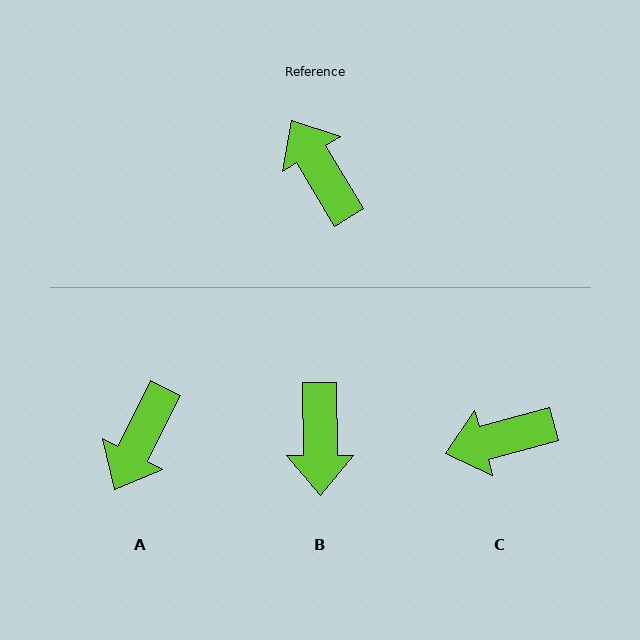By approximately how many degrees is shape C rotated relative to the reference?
Approximately 75 degrees counter-clockwise.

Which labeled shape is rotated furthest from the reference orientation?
B, about 150 degrees away.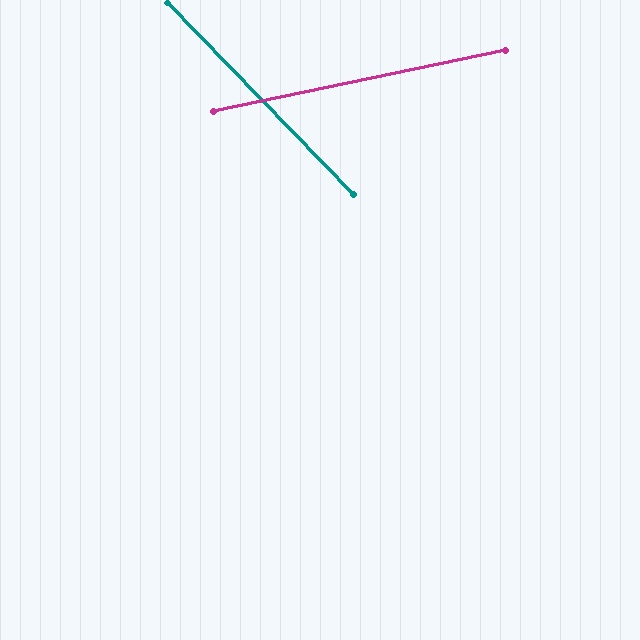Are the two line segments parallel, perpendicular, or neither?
Neither parallel nor perpendicular — they differ by about 58°.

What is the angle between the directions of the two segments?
Approximately 58 degrees.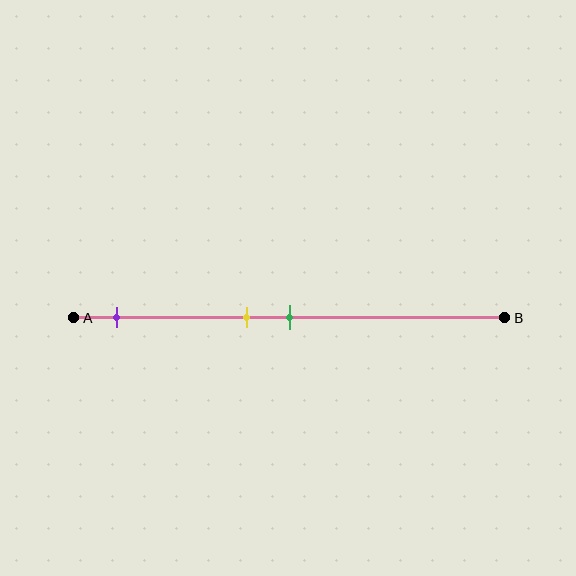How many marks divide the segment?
There are 3 marks dividing the segment.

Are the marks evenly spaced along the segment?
No, the marks are not evenly spaced.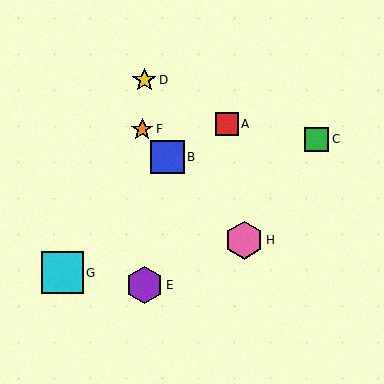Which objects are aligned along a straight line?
Objects B, F, H are aligned along a straight line.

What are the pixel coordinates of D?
Object D is at (144, 80).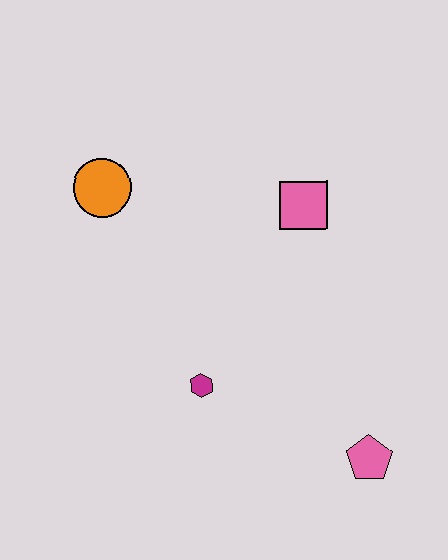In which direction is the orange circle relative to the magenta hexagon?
The orange circle is above the magenta hexagon.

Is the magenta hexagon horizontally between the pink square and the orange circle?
Yes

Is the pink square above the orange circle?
No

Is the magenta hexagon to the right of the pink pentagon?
No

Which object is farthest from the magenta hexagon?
The orange circle is farthest from the magenta hexagon.